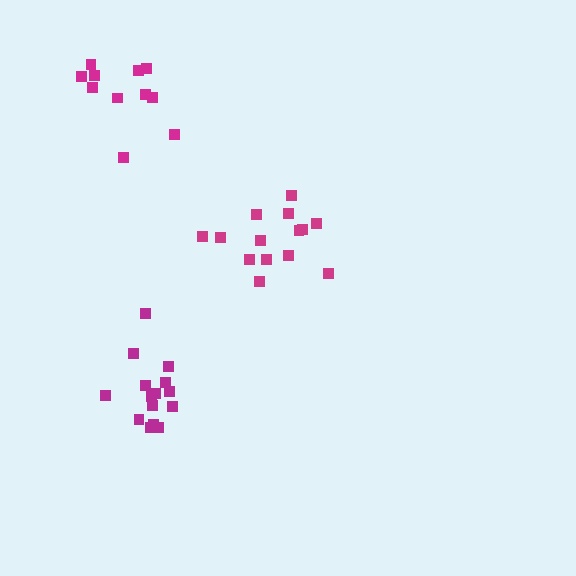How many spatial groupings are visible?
There are 3 spatial groupings.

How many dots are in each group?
Group 1: 15 dots, Group 2: 14 dots, Group 3: 11 dots (40 total).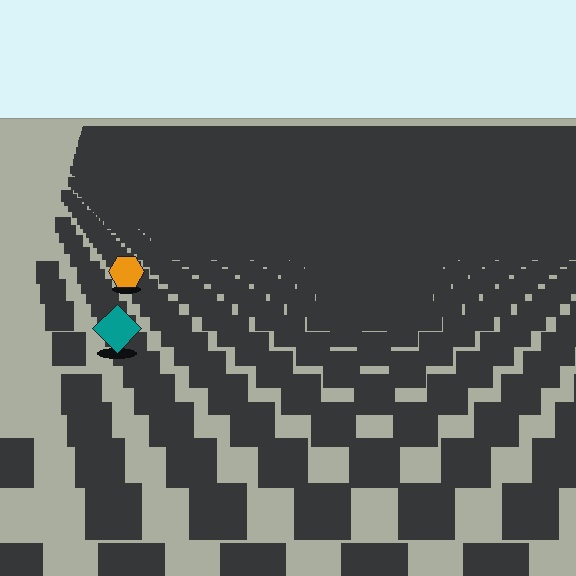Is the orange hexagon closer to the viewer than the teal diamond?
No. The teal diamond is closer — you can tell from the texture gradient: the ground texture is coarser near it.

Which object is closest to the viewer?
The teal diamond is closest. The texture marks near it are larger and more spread out.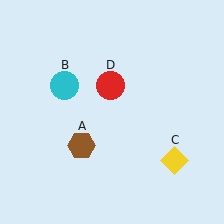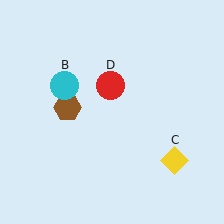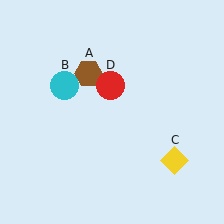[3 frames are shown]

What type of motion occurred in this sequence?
The brown hexagon (object A) rotated clockwise around the center of the scene.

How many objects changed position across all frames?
1 object changed position: brown hexagon (object A).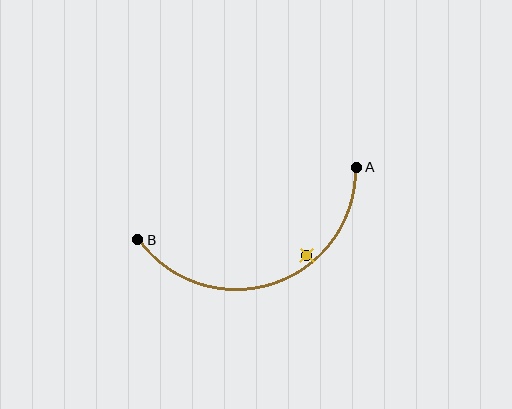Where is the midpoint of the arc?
The arc midpoint is the point on the curve farthest from the straight line joining A and B. It sits below that line.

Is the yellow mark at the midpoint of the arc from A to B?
No — the yellow mark does not lie on the arc at all. It sits slightly inside the curve.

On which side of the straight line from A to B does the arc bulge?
The arc bulges below the straight line connecting A and B.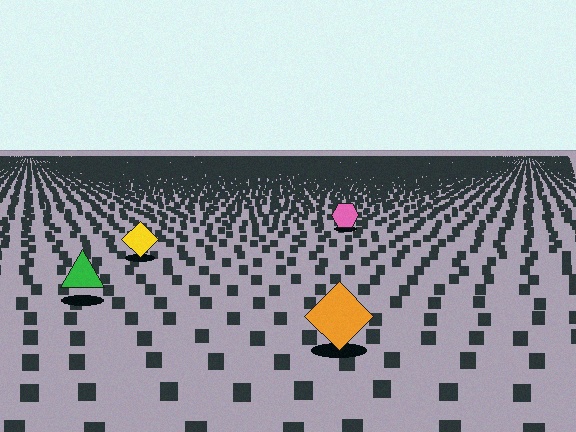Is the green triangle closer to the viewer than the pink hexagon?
Yes. The green triangle is closer — you can tell from the texture gradient: the ground texture is coarser near it.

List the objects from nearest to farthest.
From nearest to farthest: the orange diamond, the green triangle, the yellow diamond, the pink hexagon.